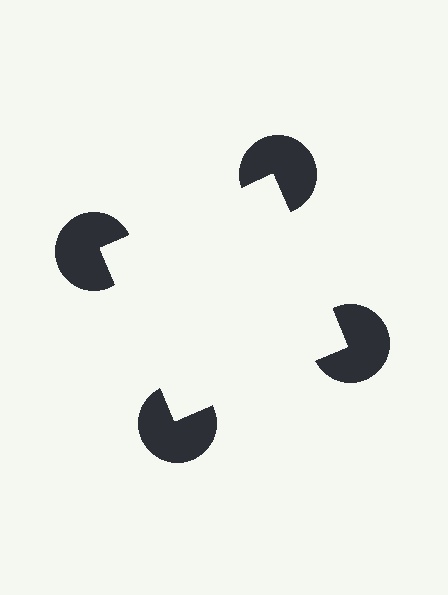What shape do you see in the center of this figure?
An illusory square — its edges are inferred from the aligned wedge cuts in the pac-man discs, not physically drawn.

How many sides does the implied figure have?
4 sides.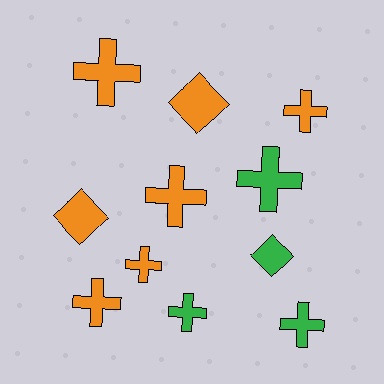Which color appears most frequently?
Orange, with 7 objects.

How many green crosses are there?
There are 3 green crosses.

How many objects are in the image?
There are 11 objects.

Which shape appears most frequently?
Cross, with 8 objects.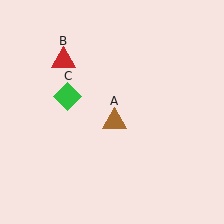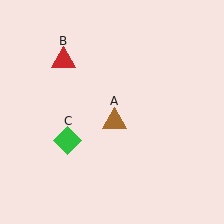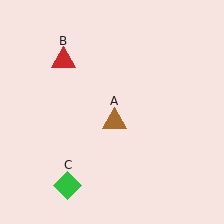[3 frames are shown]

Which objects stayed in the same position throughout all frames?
Brown triangle (object A) and red triangle (object B) remained stationary.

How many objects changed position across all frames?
1 object changed position: green diamond (object C).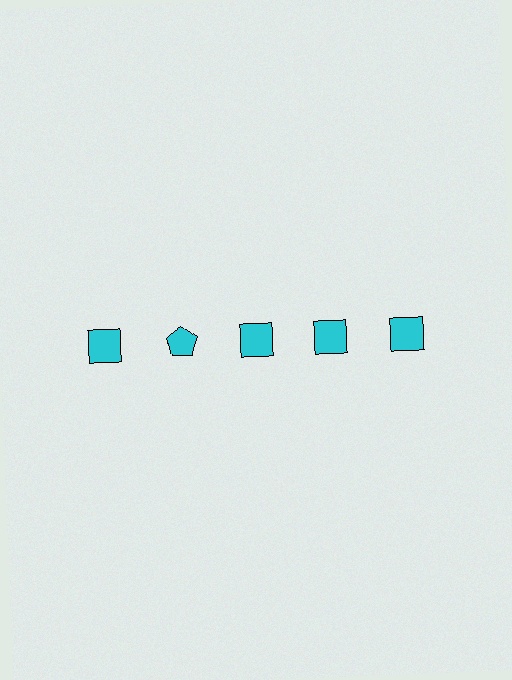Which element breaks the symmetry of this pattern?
The cyan pentagon in the top row, second from left column breaks the symmetry. All other shapes are cyan squares.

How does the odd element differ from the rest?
It has a different shape: pentagon instead of square.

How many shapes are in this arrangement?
There are 5 shapes arranged in a grid pattern.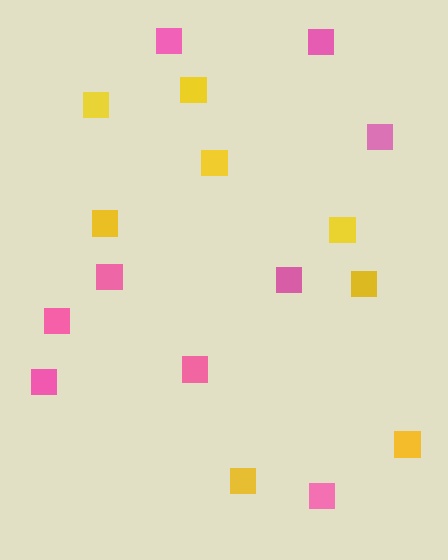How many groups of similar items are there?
There are 2 groups: one group of yellow squares (8) and one group of pink squares (9).